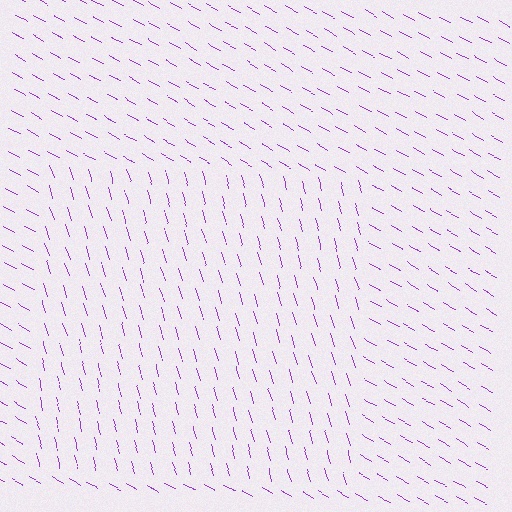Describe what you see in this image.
The image is filled with small purple line segments. A rectangle region in the image has lines oriented differently from the surrounding lines, creating a visible texture boundary.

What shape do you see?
I see a rectangle.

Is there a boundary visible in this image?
Yes, there is a texture boundary formed by a change in line orientation.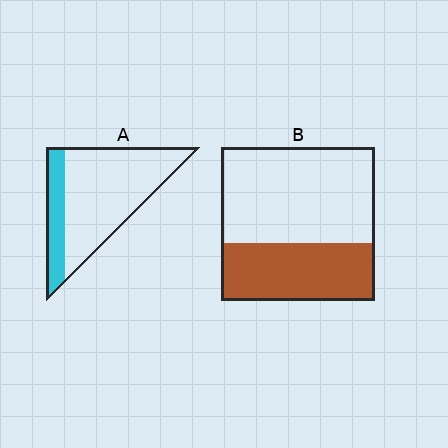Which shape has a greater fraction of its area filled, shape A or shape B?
Shape B.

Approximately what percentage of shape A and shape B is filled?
A is approximately 25% and B is approximately 40%.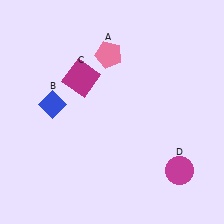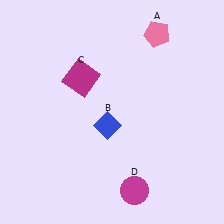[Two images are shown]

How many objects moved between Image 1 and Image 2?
3 objects moved between the two images.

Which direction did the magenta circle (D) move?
The magenta circle (D) moved left.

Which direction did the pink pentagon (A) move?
The pink pentagon (A) moved right.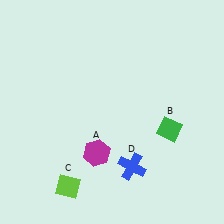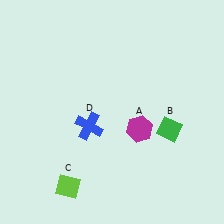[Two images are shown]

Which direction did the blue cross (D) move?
The blue cross (D) moved left.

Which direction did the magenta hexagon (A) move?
The magenta hexagon (A) moved right.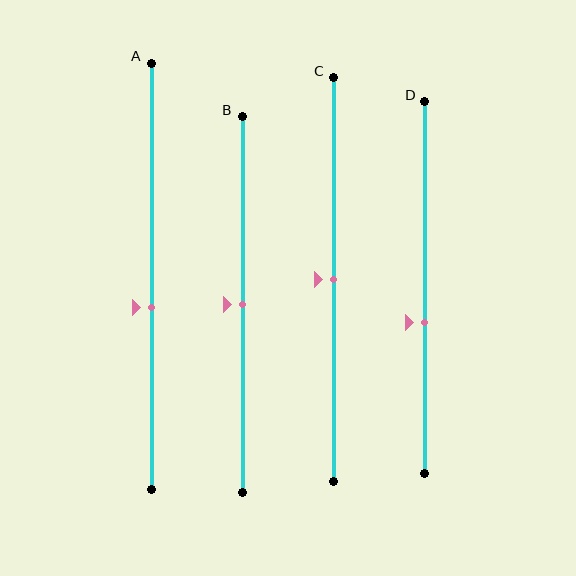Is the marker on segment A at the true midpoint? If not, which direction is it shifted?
No, the marker on segment A is shifted downward by about 7% of the segment length.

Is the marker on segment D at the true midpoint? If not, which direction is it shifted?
No, the marker on segment D is shifted downward by about 9% of the segment length.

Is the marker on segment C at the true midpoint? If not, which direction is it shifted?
Yes, the marker on segment C is at the true midpoint.